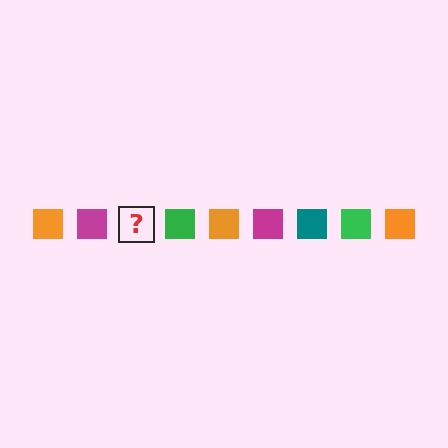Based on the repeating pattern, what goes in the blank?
The blank should be a teal square.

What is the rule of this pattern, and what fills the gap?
The rule is that the pattern cycles through orange, magenta, teal, green squares. The gap should be filled with a teal square.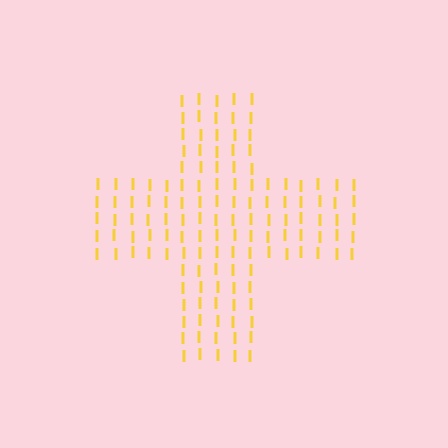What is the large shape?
The large shape is a cross.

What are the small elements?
The small elements are letter I's.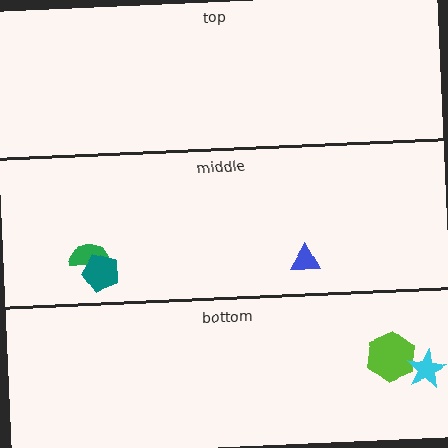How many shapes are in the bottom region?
2.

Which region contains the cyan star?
The bottom region.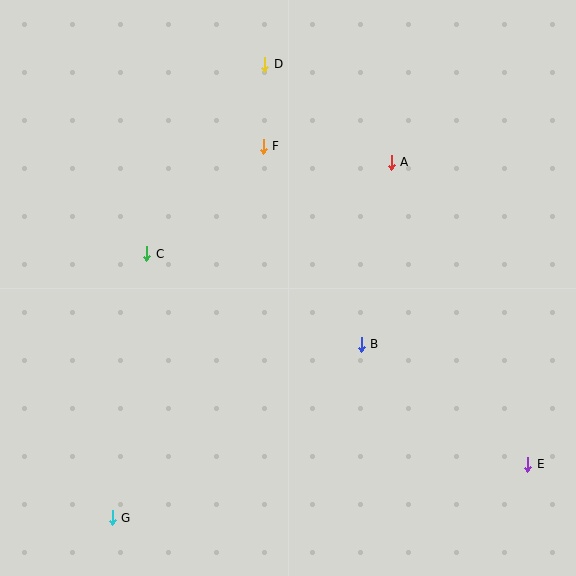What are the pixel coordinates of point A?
Point A is at (391, 162).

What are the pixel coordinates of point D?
Point D is at (265, 64).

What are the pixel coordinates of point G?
Point G is at (112, 518).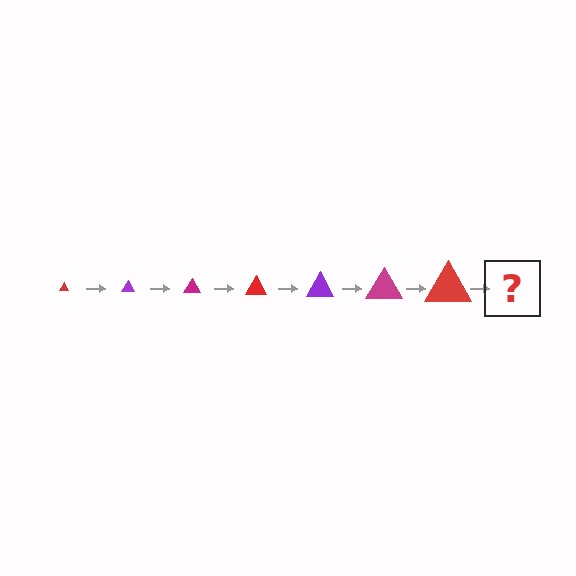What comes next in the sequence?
The next element should be a purple triangle, larger than the previous one.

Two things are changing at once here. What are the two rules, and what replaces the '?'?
The two rules are that the triangle grows larger each step and the color cycles through red, purple, and magenta. The '?' should be a purple triangle, larger than the previous one.